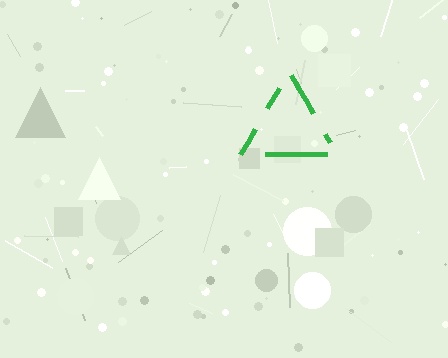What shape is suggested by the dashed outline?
The dashed outline suggests a triangle.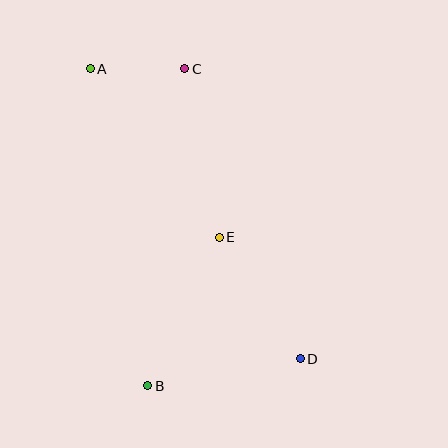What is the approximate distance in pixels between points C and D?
The distance between C and D is approximately 313 pixels.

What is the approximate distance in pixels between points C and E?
The distance between C and E is approximately 172 pixels.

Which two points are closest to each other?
Points A and C are closest to each other.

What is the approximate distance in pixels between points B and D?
The distance between B and D is approximately 155 pixels.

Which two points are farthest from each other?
Points A and D are farthest from each other.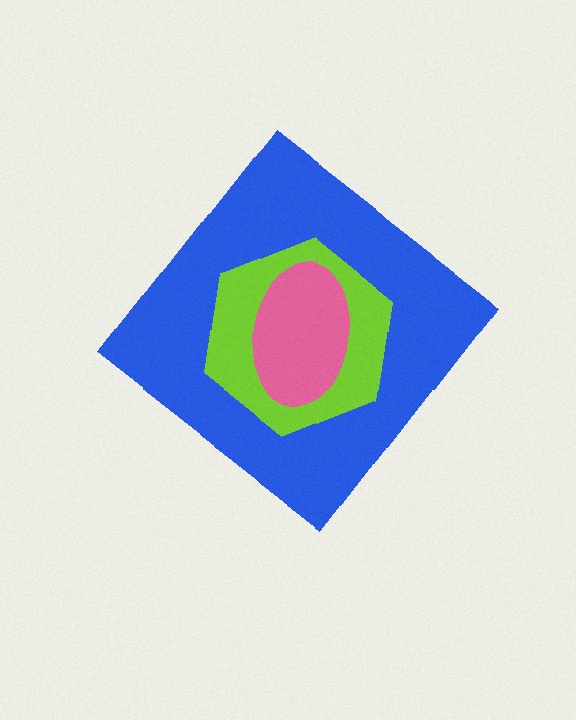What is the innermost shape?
The pink ellipse.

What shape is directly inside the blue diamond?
The lime hexagon.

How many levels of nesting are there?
3.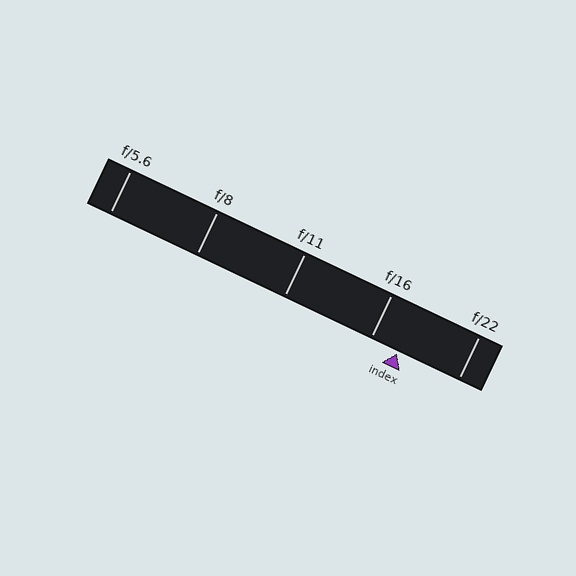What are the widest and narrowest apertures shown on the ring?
The widest aperture shown is f/5.6 and the narrowest is f/22.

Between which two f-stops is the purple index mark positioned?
The index mark is between f/16 and f/22.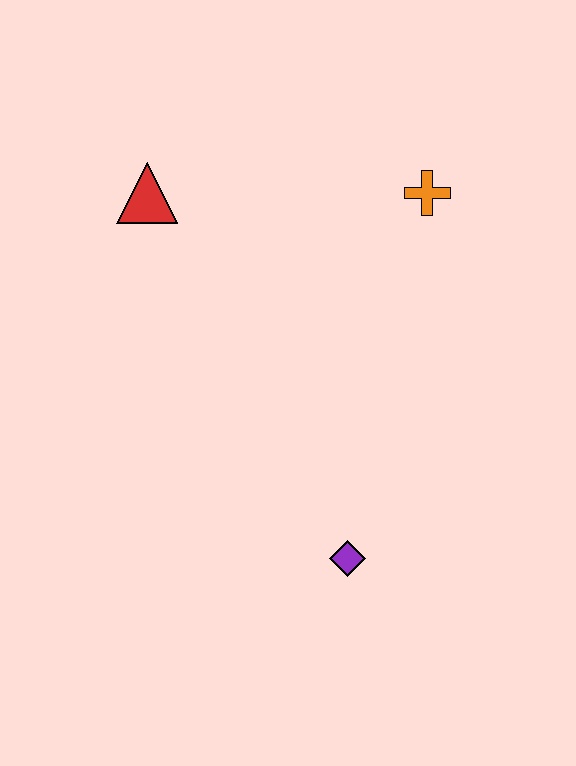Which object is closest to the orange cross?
The red triangle is closest to the orange cross.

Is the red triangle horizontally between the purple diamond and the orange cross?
No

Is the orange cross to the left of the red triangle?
No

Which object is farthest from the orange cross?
The purple diamond is farthest from the orange cross.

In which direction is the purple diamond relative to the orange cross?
The purple diamond is below the orange cross.